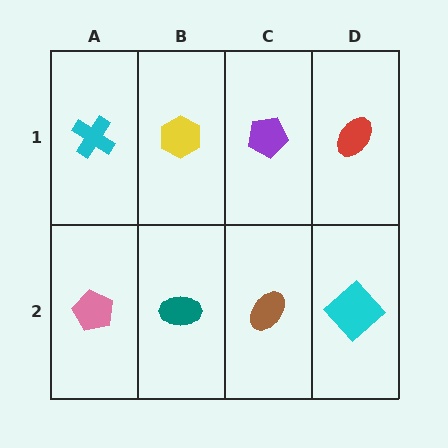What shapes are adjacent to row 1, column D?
A cyan diamond (row 2, column D), a purple pentagon (row 1, column C).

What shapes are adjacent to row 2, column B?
A yellow hexagon (row 1, column B), a pink pentagon (row 2, column A), a brown ellipse (row 2, column C).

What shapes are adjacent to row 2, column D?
A red ellipse (row 1, column D), a brown ellipse (row 2, column C).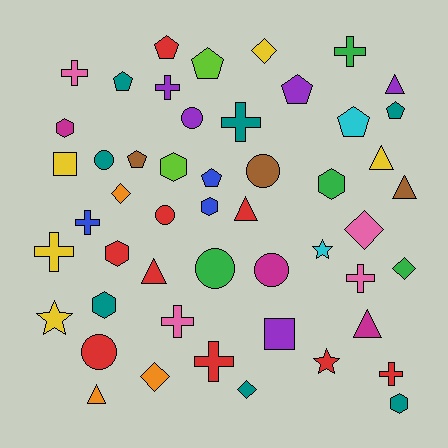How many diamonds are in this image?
There are 6 diamonds.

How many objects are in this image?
There are 50 objects.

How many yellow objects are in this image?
There are 5 yellow objects.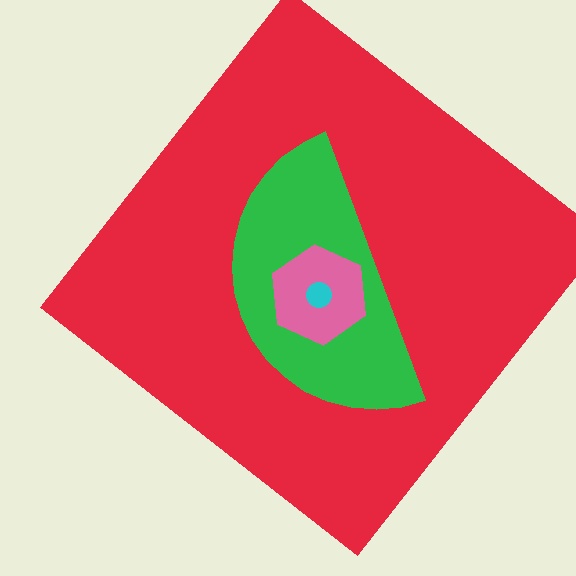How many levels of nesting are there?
4.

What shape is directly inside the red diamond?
The green semicircle.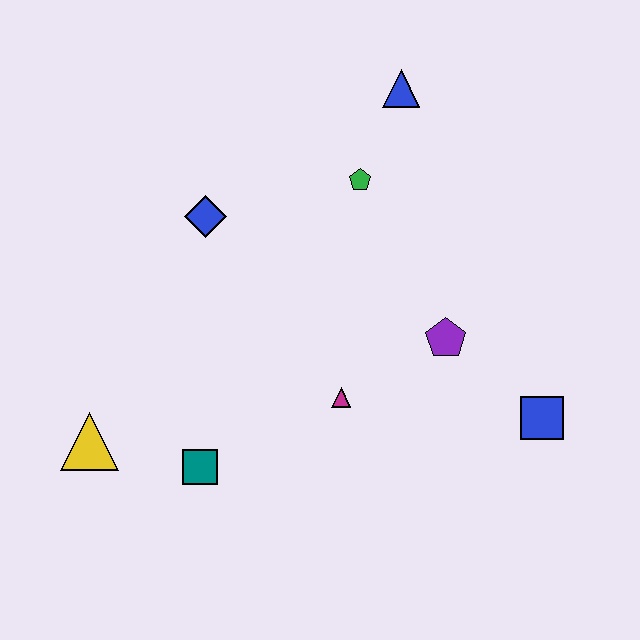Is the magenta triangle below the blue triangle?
Yes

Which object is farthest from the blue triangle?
The yellow triangle is farthest from the blue triangle.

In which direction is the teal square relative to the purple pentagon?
The teal square is to the left of the purple pentagon.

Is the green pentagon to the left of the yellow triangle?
No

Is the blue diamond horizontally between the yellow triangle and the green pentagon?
Yes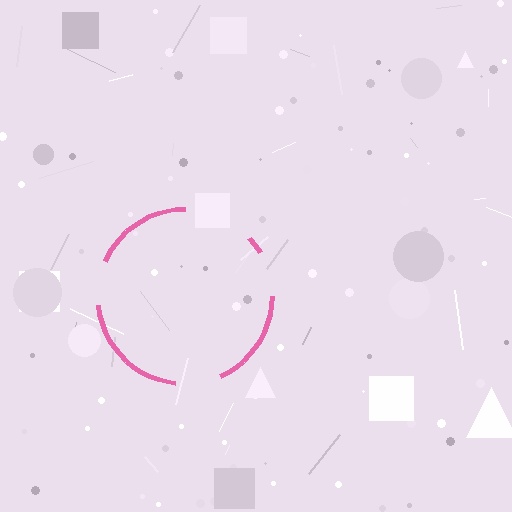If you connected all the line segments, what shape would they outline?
They would outline a circle.